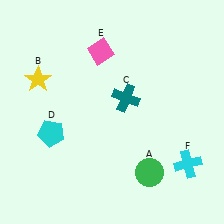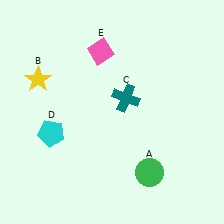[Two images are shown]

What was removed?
The cyan cross (F) was removed in Image 2.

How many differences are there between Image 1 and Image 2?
There is 1 difference between the two images.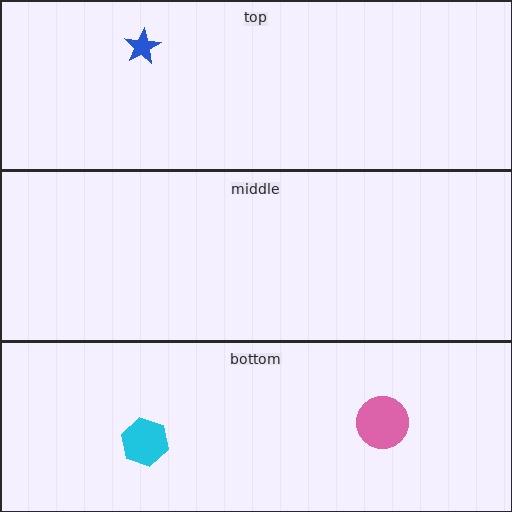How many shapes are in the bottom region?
2.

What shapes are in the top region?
The blue star.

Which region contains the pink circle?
The bottom region.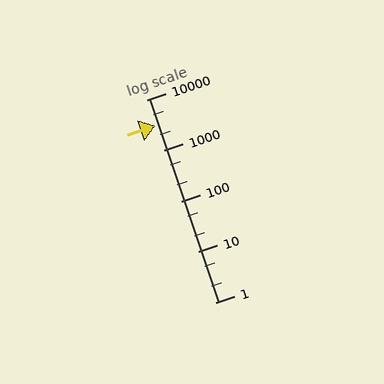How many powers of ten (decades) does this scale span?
The scale spans 4 decades, from 1 to 10000.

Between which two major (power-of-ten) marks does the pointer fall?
The pointer is between 1000 and 10000.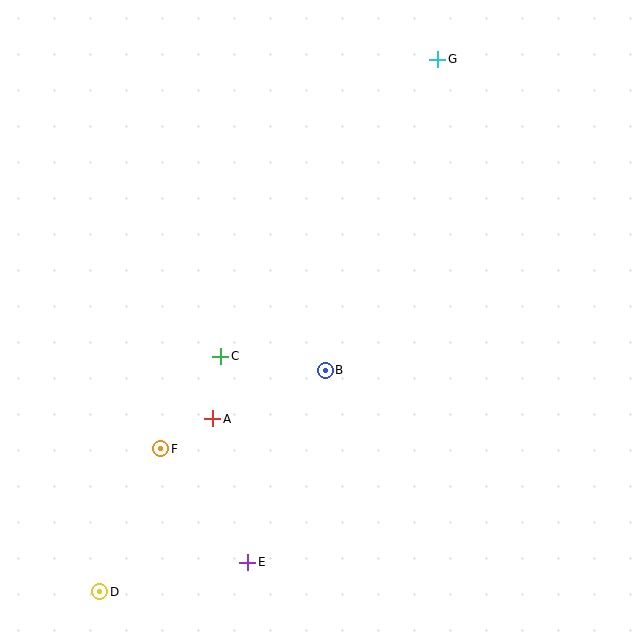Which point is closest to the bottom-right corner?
Point E is closest to the bottom-right corner.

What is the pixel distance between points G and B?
The distance between G and B is 330 pixels.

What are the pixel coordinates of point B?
Point B is at (325, 370).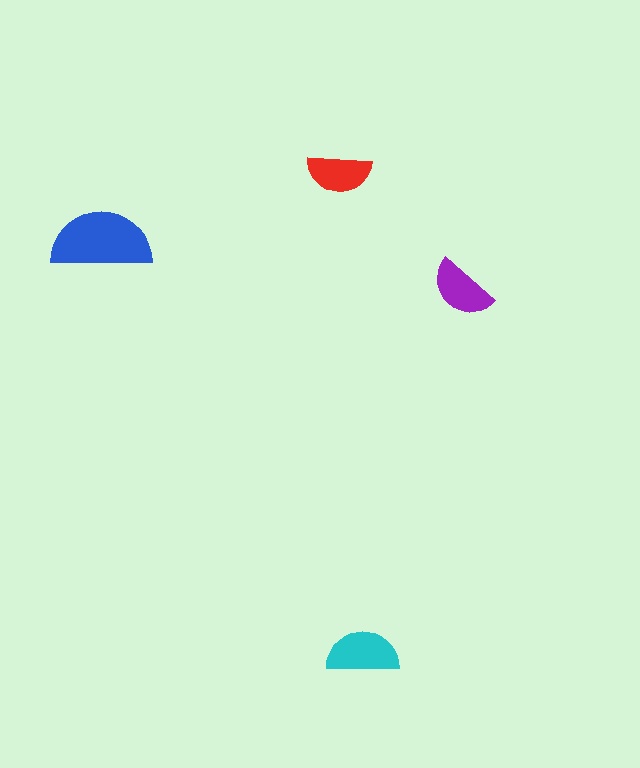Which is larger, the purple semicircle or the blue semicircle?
The blue one.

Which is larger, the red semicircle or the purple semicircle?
The purple one.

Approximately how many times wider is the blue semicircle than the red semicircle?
About 1.5 times wider.